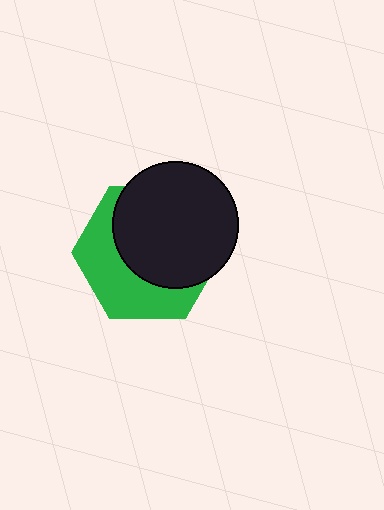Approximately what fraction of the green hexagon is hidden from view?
Roughly 57% of the green hexagon is hidden behind the black circle.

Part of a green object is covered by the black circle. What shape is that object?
It is a hexagon.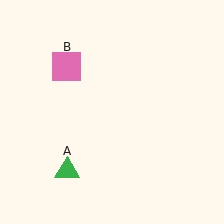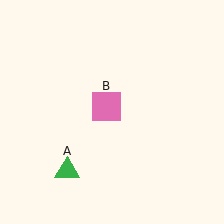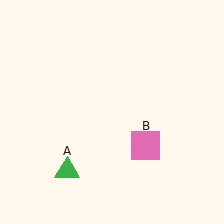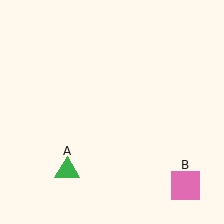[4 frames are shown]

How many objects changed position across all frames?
1 object changed position: pink square (object B).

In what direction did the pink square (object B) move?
The pink square (object B) moved down and to the right.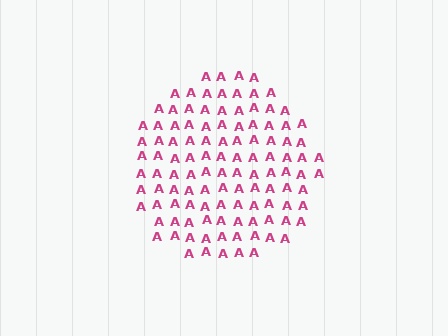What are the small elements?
The small elements are letter A's.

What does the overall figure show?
The overall figure shows a circle.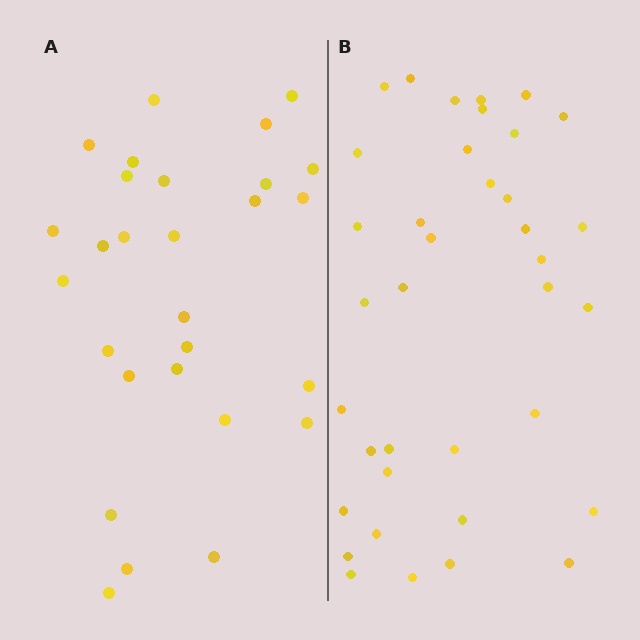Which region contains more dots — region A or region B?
Region B (the right region) has more dots.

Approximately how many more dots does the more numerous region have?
Region B has roughly 8 or so more dots than region A.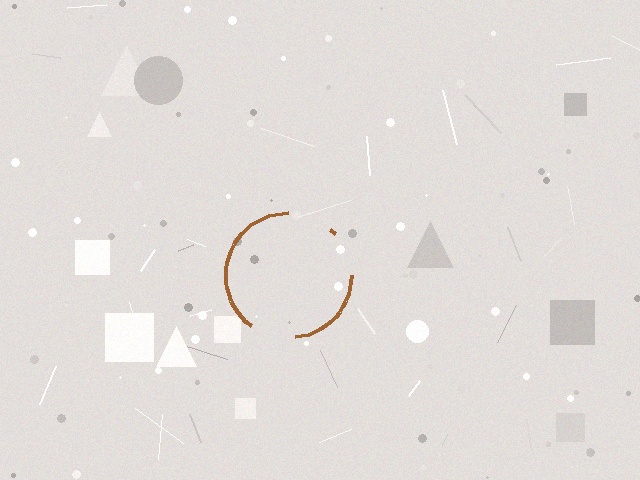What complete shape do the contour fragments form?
The contour fragments form a circle.